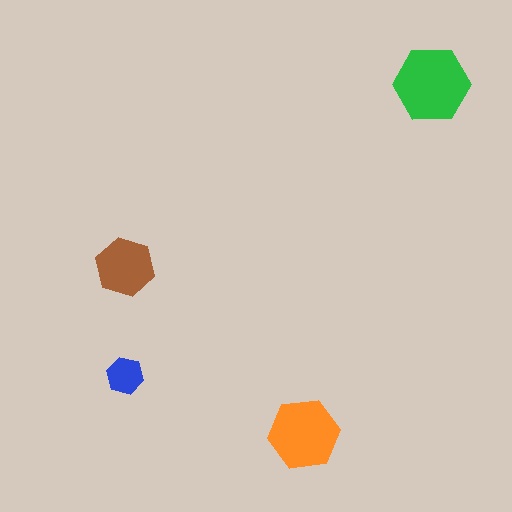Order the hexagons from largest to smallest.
the green one, the orange one, the brown one, the blue one.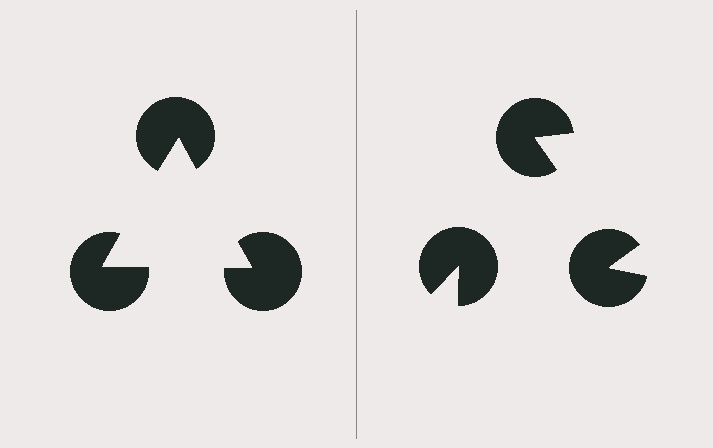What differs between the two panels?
The pac-man discs are positioned identically on both sides; only the wedge orientations differ. On the left they align to a triangle; on the right they are misaligned.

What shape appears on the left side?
An illusory triangle.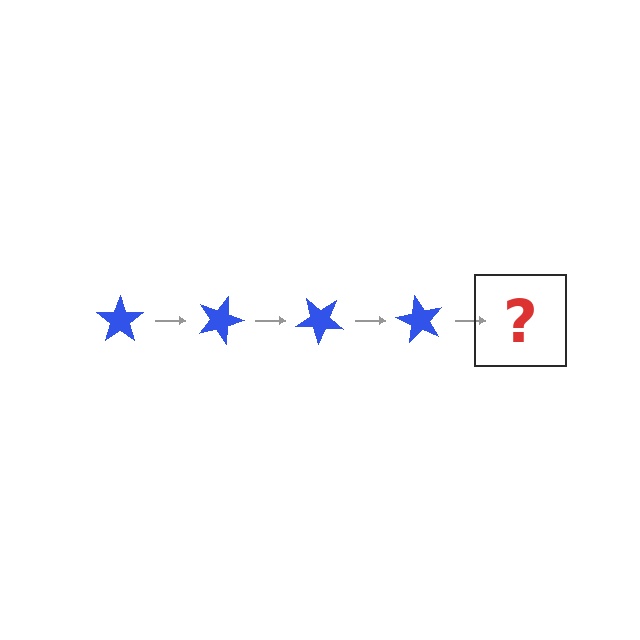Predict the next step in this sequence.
The next step is a blue star rotated 80 degrees.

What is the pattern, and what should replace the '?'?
The pattern is that the star rotates 20 degrees each step. The '?' should be a blue star rotated 80 degrees.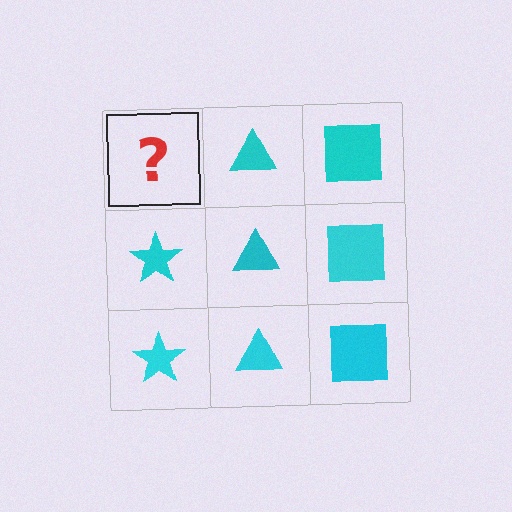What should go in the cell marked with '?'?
The missing cell should contain a cyan star.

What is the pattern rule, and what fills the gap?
The rule is that each column has a consistent shape. The gap should be filled with a cyan star.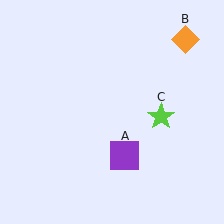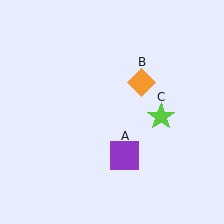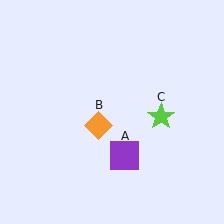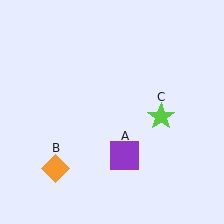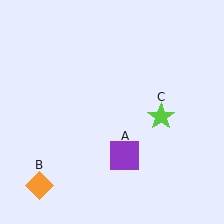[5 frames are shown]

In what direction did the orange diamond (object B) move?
The orange diamond (object B) moved down and to the left.